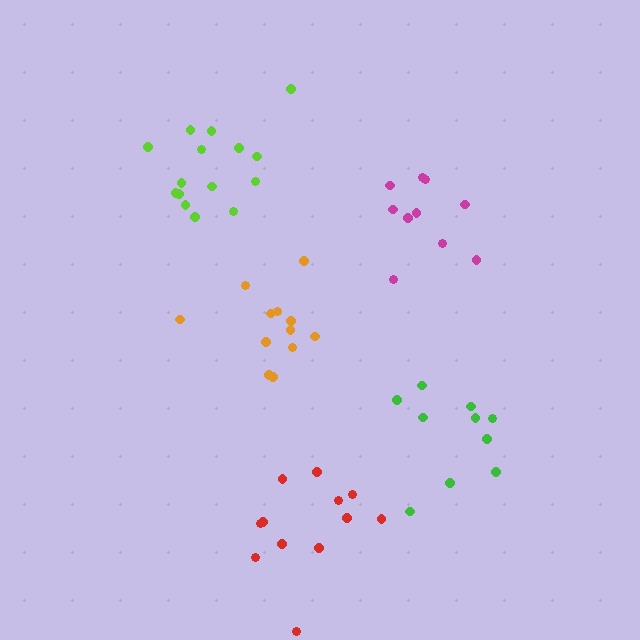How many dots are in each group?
Group 1: 15 dots, Group 2: 10 dots, Group 3: 12 dots, Group 4: 12 dots, Group 5: 10 dots (59 total).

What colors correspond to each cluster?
The clusters are colored: lime, magenta, red, orange, green.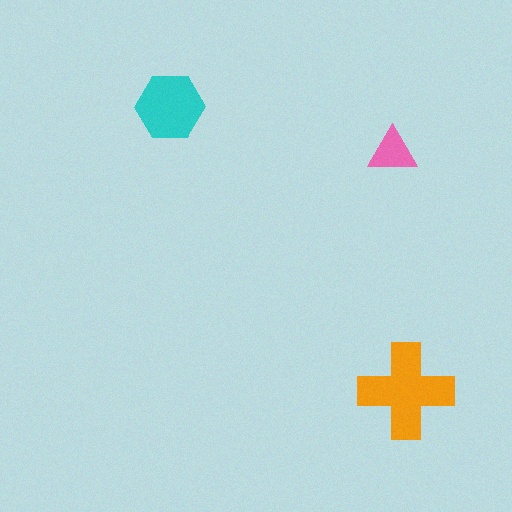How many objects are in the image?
There are 3 objects in the image.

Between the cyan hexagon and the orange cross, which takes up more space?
The orange cross.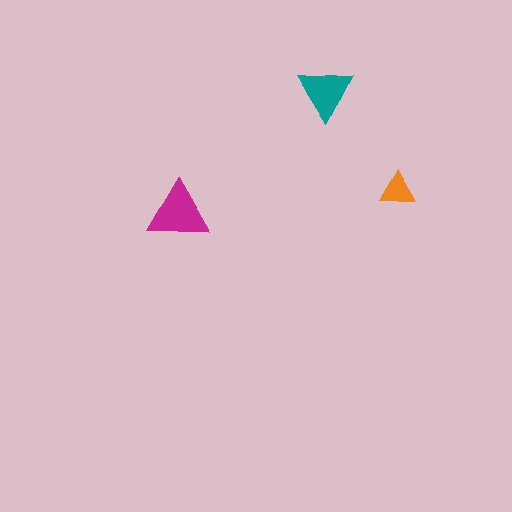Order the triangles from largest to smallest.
the magenta one, the teal one, the orange one.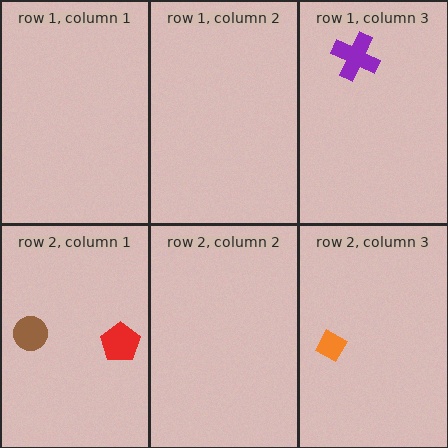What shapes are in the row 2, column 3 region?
The orange diamond.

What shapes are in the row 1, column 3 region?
The purple cross.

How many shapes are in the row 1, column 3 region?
1.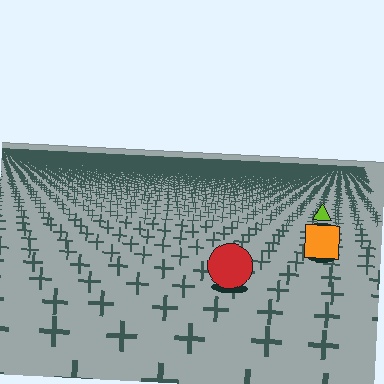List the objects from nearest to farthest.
From nearest to farthest: the red circle, the orange square, the lime triangle.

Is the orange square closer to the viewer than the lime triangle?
Yes. The orange square is closer — you can tell from the texture gradient: the ground texture is coarser near it.